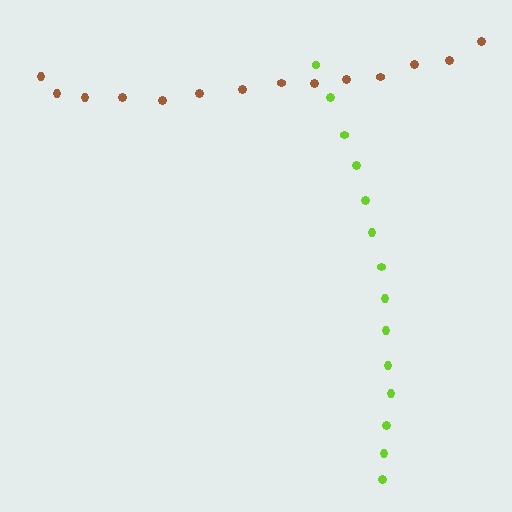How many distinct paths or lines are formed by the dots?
There are 2 distinct paths.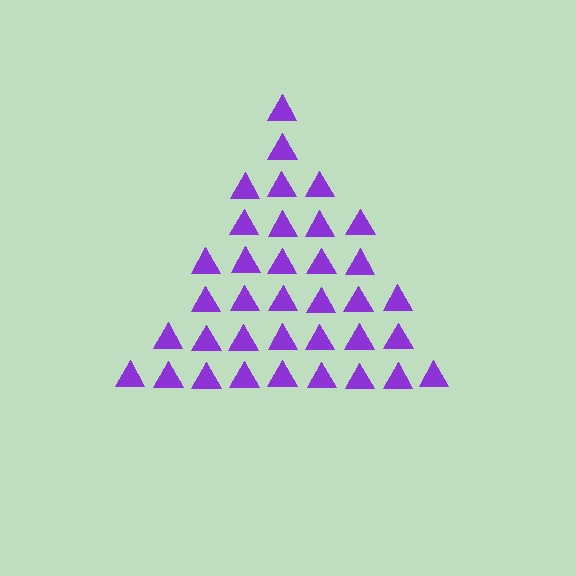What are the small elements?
The small elements are triangles.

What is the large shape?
The large shape is a triangle.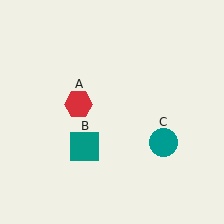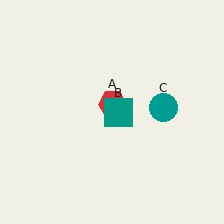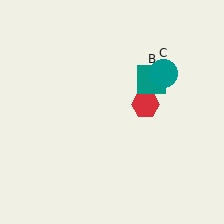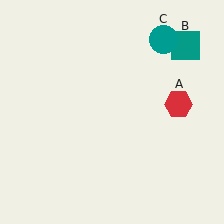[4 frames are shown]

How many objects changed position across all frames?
3 objects changed position: red hexagon (object A), teal square (object B), teal circle (object C).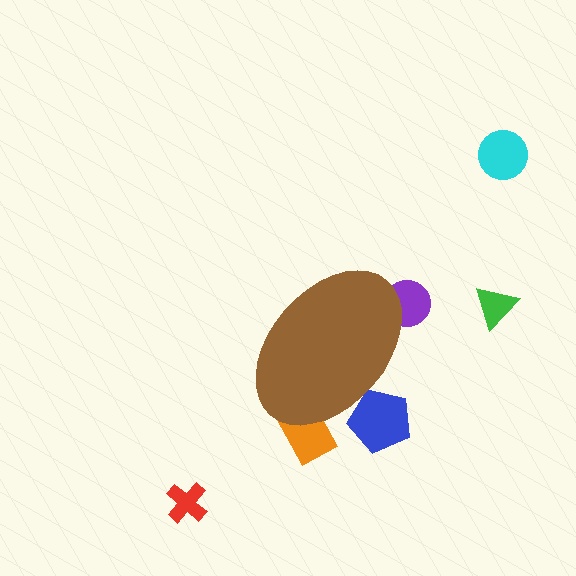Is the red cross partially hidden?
No, the red cross is fully visible.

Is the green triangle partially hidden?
No, the green triangle is fully visible.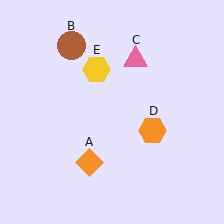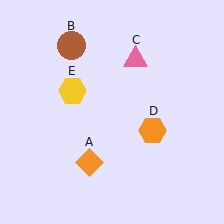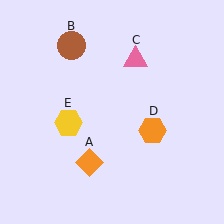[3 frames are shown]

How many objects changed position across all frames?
1 object changed position: yellow hexagon (object E).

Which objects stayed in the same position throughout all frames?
Orange diamond (object A) and brown circle (object B) and pink triangle (object C) and orange hexagon (object D) remained stationary.